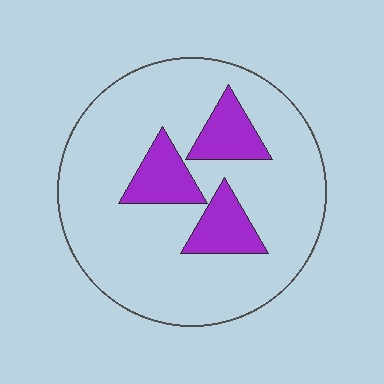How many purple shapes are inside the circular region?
3.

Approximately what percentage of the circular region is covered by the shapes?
Approximately 20%.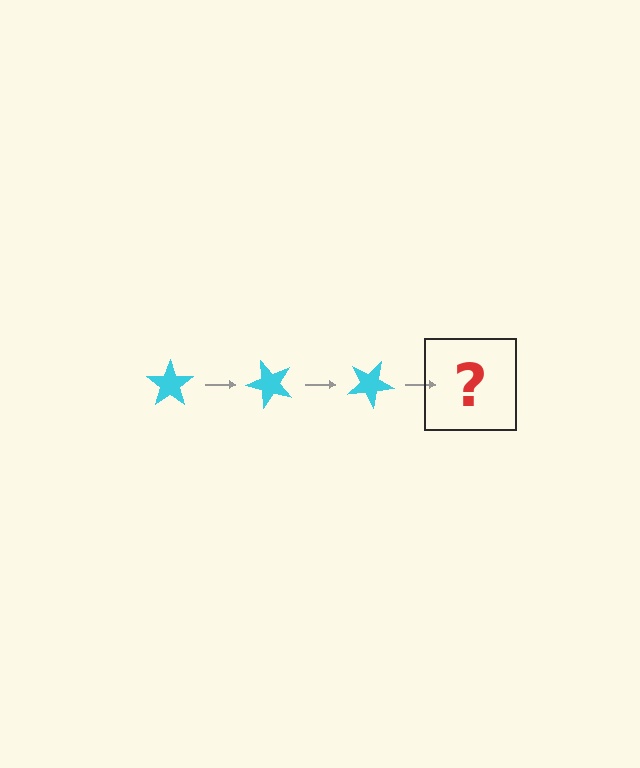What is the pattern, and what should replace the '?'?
The pattern is that the star rotates 50 degrees each step. The '?' should be a cyan star rotated 150 degrees.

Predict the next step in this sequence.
The next step is a cyan star rotated 150 degrees.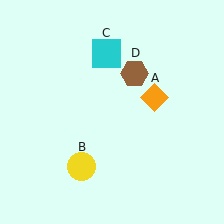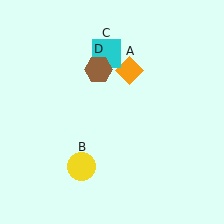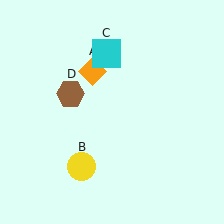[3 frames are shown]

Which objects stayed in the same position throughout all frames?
Yellow circle (object B) and cyan square (object C) remained stationary.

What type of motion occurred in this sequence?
The orange diamond (object A), brown hexagon (object D) rotated counterclockwise around the center of the scene.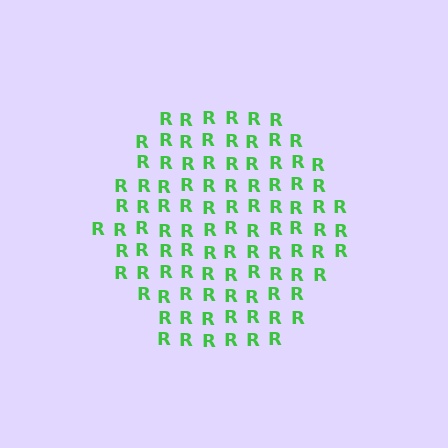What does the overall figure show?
The overall figure shows a hexagon.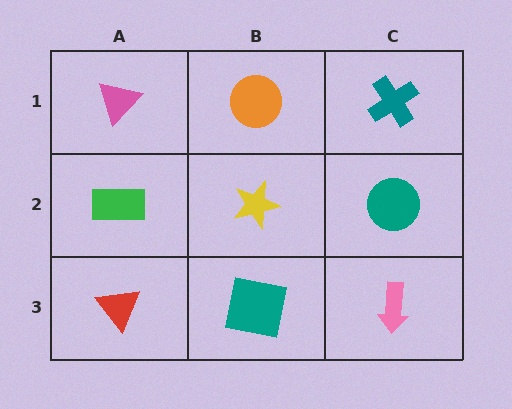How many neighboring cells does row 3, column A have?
2.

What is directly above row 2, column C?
A teal cross.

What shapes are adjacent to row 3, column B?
A yellow star (row 2, column B), a red triangle (row 3, column A), a pink arrow (row 3, column C).